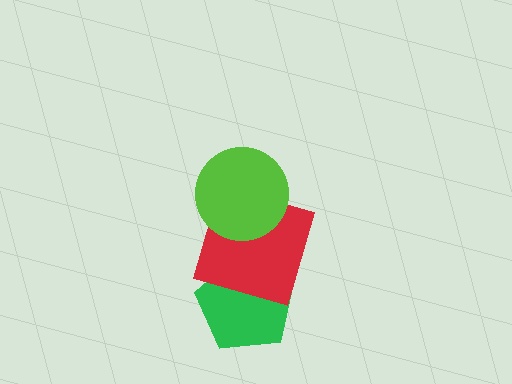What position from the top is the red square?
The red square is 2nd from the top.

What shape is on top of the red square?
The lime circle is on top of the red square.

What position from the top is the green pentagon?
The green pentagon is 3rd from the top.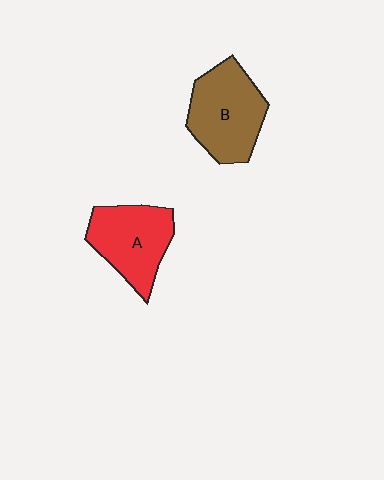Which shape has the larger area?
Shape B (brown).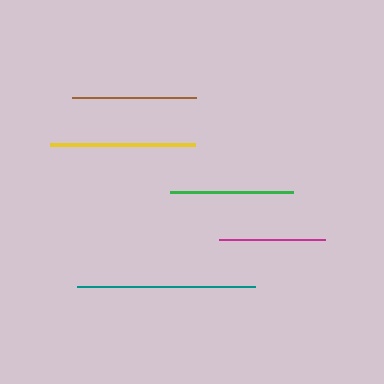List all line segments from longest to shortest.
From longest to shortest: teal, yellow, brown, green, magenta.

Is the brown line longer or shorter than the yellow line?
The yellow line is longer than the brown line.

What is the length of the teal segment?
The teal segment is approximately 178 pixels long.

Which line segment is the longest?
The teal line is the longest at approximately 178 pixels.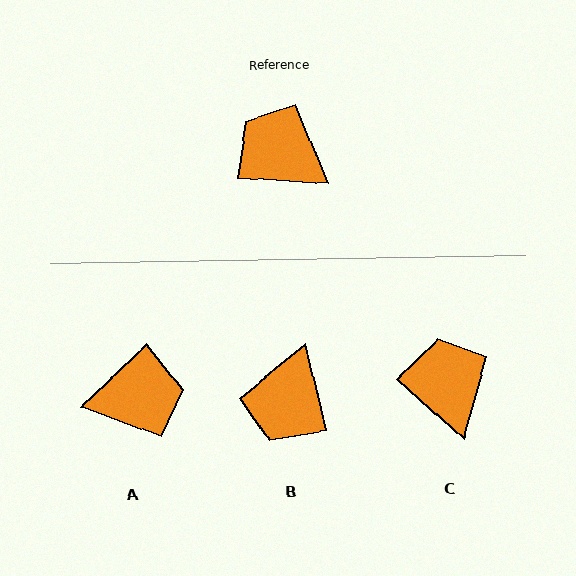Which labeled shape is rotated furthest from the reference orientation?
A, about 133 degrees away.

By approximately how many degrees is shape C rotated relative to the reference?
Approximately 38 degrees clockwise.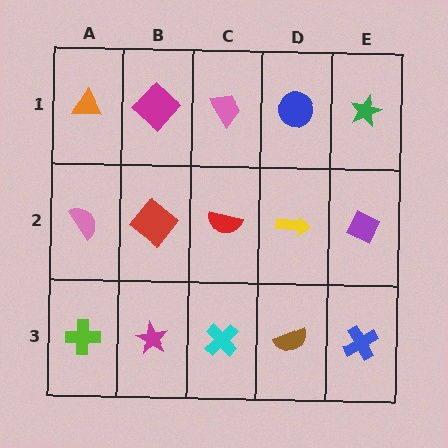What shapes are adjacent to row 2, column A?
An orange triangle (row 1, column A), a lime cross (row 3, column A), a red diamond (row 2, column B).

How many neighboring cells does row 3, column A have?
2.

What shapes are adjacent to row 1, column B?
A red diamond (row 2, column B), an orange triangle (row 1, column A), a pink trapezoid (row 1, column C).